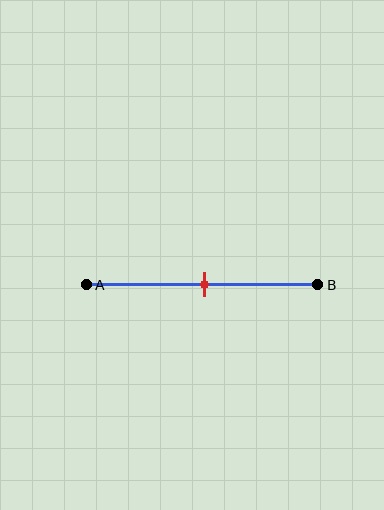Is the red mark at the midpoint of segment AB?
Yes, the mark is approximately at the midpoint.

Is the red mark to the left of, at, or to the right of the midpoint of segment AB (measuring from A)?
The red mark is approximately at the midpoint of segment AB.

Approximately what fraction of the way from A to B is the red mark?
The red mark is approximately 50% of the way from A to B.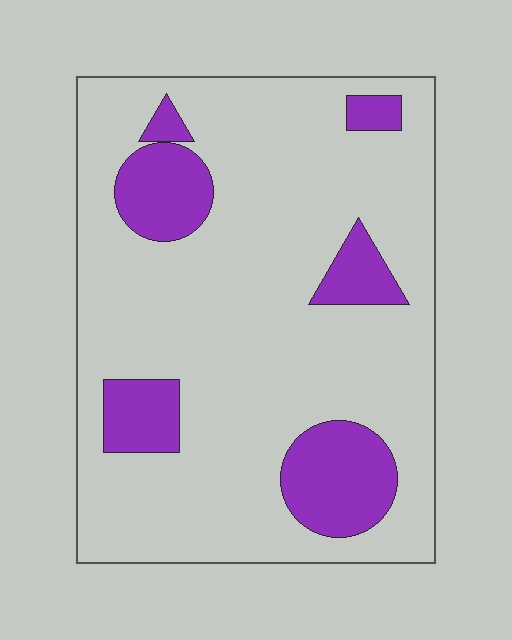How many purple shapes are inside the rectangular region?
6.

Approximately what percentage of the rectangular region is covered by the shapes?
Approximately 20%.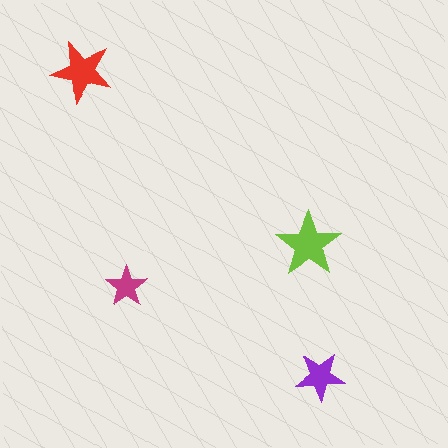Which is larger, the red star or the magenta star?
The red one.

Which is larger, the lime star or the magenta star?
The lime one.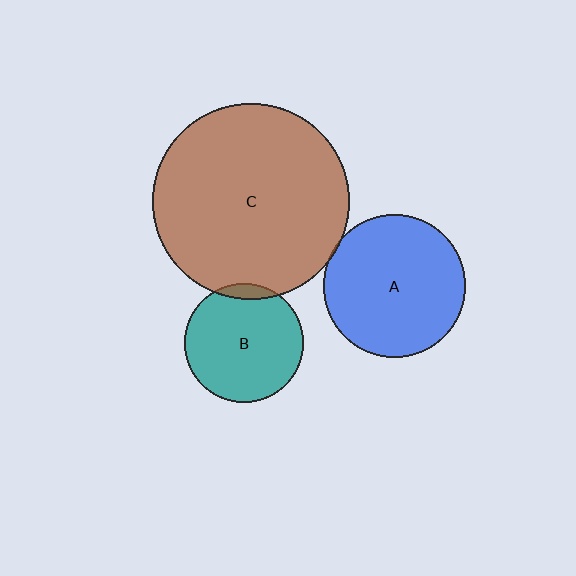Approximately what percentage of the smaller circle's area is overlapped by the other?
Approximately 5%.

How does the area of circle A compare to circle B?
Approximately 1.4 times.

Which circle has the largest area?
Circle C (brown).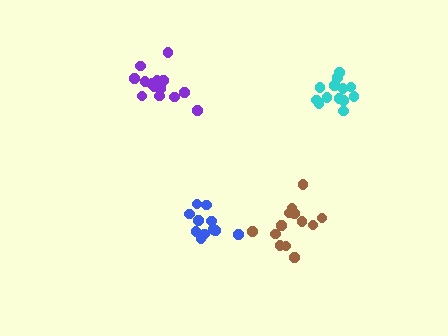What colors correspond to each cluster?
The clusters are colored: blue, purple, brown, cyan.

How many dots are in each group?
Group 1: 11 dots, Group 2: 15 dots, Group 3: 13 dots, Group 4: 13 dots (52 total).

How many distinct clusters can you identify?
There are 4 distinct clusters.